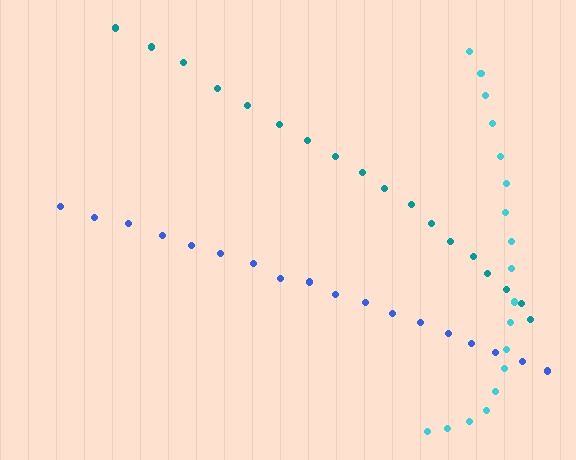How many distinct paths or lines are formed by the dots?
There are 3 distinct paths.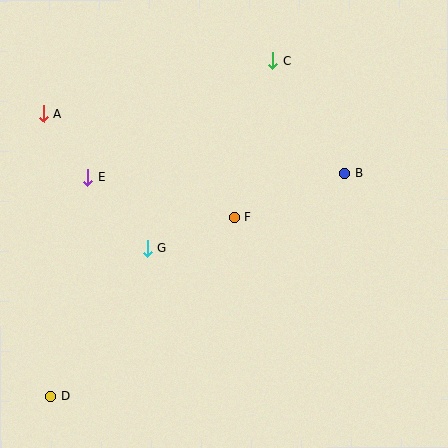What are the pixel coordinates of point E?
Point E is at (88, 177).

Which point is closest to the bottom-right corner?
Point B is closest to the bottom-right corner.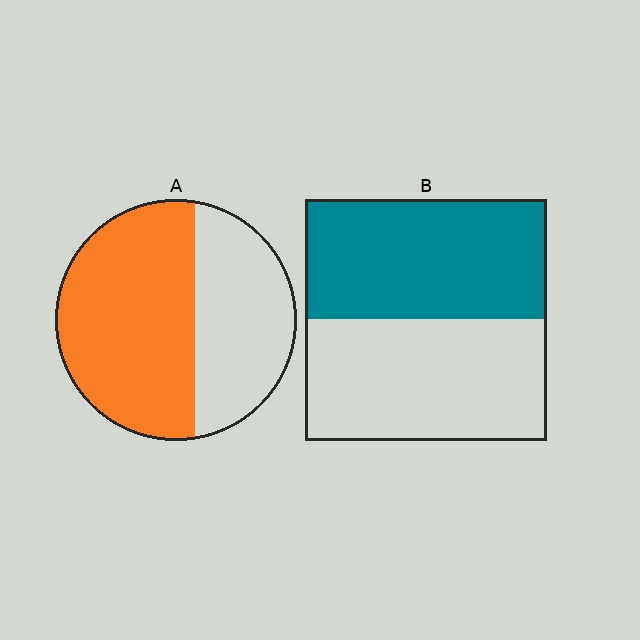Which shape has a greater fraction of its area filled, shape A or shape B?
Shape A.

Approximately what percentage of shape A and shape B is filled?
A is approximately 60% and B is approximately 50%.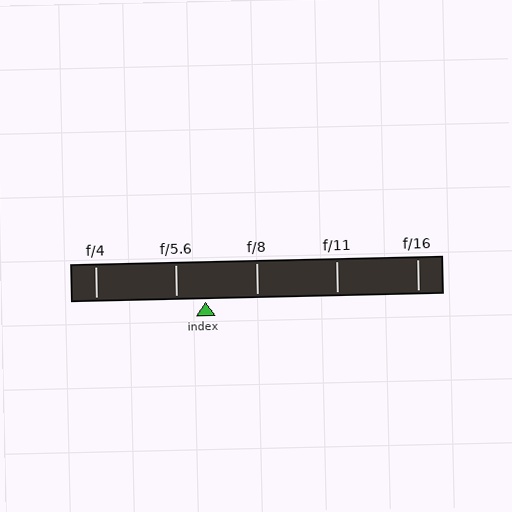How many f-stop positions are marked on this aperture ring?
There are 5 f-stop positions marked.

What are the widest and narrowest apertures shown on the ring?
The widest aperture shown is f/4 and the narrowest is f/16.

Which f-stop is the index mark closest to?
The index mark is closest to f/5.6.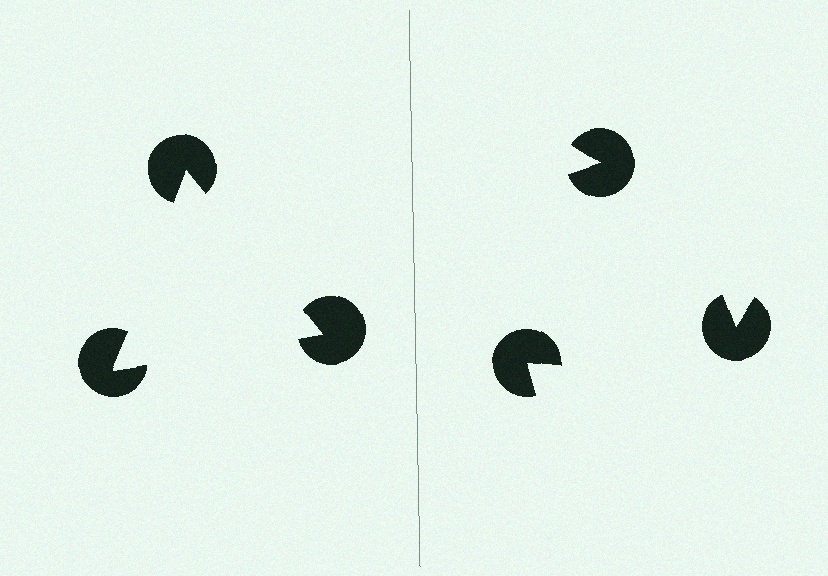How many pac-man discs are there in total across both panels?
6 — 3 on each side.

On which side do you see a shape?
An illusory triangle appears on the left side. On the right side the wedge cuts are rotated, so no coherent shape forms.